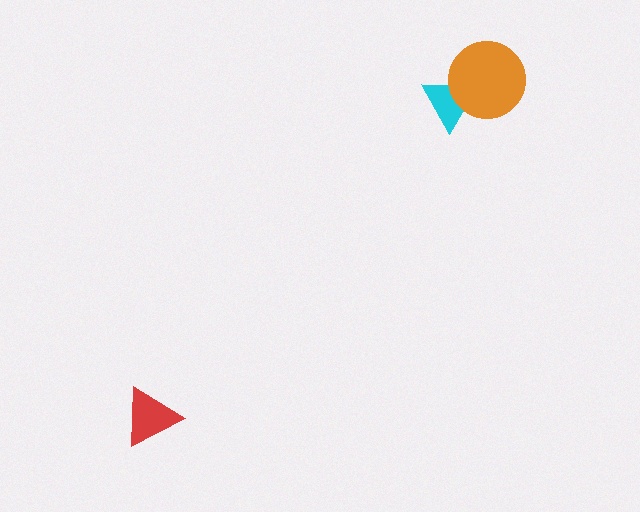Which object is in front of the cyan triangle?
The orange circle is in front of the cyan triangle.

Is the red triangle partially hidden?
No, no other shape covers it.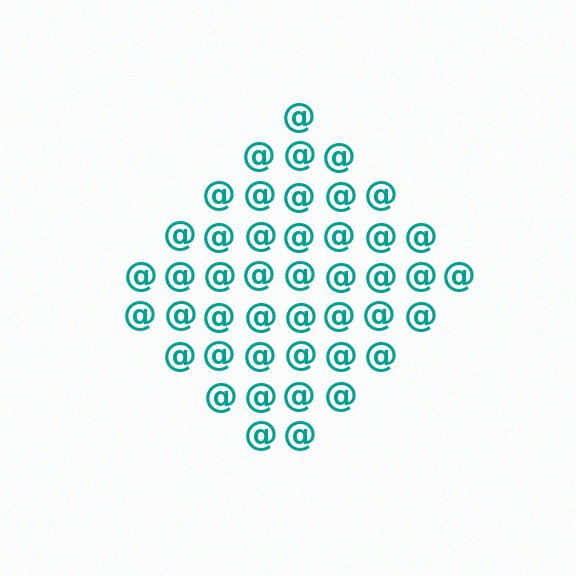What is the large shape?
The large shape is a diamond.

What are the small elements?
The small elements are at signs.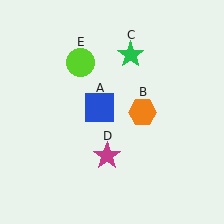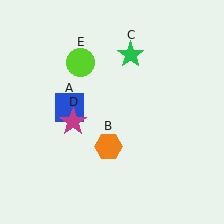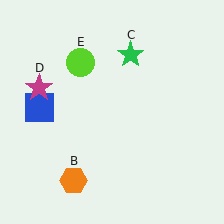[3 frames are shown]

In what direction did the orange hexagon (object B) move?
The orange hexagon (object B) moved down and to the left.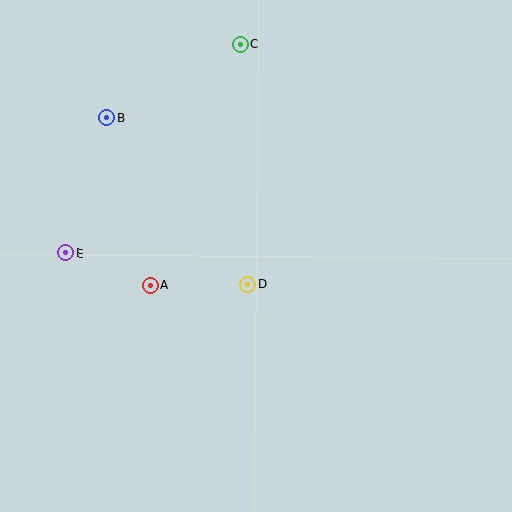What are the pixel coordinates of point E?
Point E is at (66, 253).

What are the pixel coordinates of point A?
Point A is at (150, 285).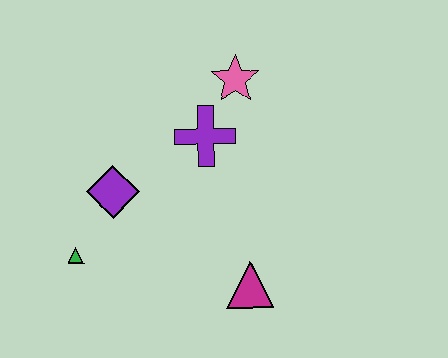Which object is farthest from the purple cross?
The green triangle is farthest from the purple cross.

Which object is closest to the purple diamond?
The green triangle is closest to the purple diamond.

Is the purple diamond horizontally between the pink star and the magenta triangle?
No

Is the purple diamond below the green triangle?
No